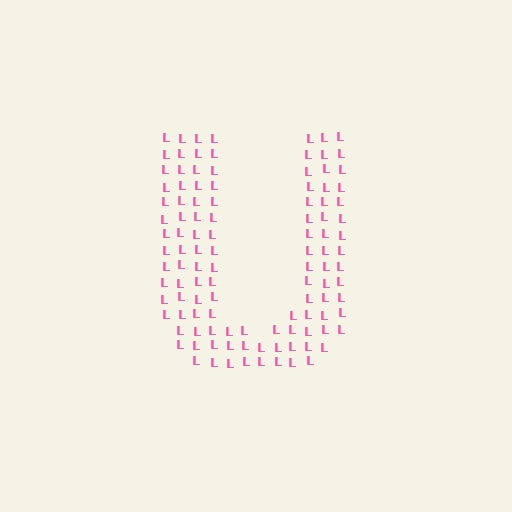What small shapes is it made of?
It is made of small letter L's.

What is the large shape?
The large shape is the letter U.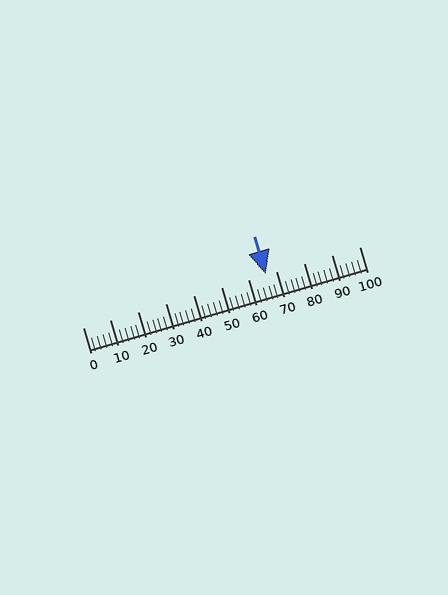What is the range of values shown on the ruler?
The ruler shows values from 0 to 100.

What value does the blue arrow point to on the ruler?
The blue arrow points to approximately 66.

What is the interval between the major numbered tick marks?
The major tick marks are spaced 10 units apart.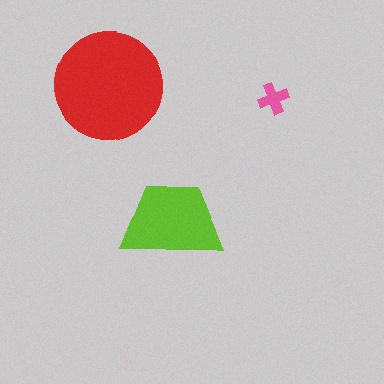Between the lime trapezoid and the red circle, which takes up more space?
The red circle.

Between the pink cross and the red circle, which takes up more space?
The red circle.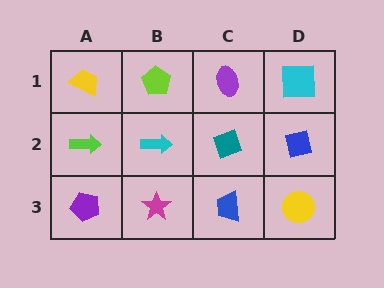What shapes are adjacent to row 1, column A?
A lime arrow (row 2, column A), a lime pentagon (row 1, column B).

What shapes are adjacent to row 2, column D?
A cyan square (row 1, column D), a yellow circle (row 3, column D), a teal diamond (row 2, column C).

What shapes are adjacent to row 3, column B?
A cyan arrow (row 2, column B), a purple pentagon (row 3, column A), a blue trapezoid (row 3, column C).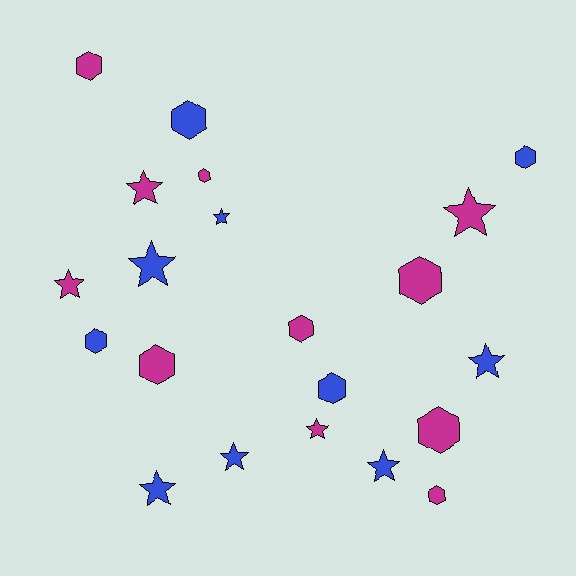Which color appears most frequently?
Magenta, with 11 objects.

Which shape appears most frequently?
Hexagon, with 11 objects.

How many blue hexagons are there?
There are 4 blue hexagons.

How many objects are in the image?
There are 21 objects.